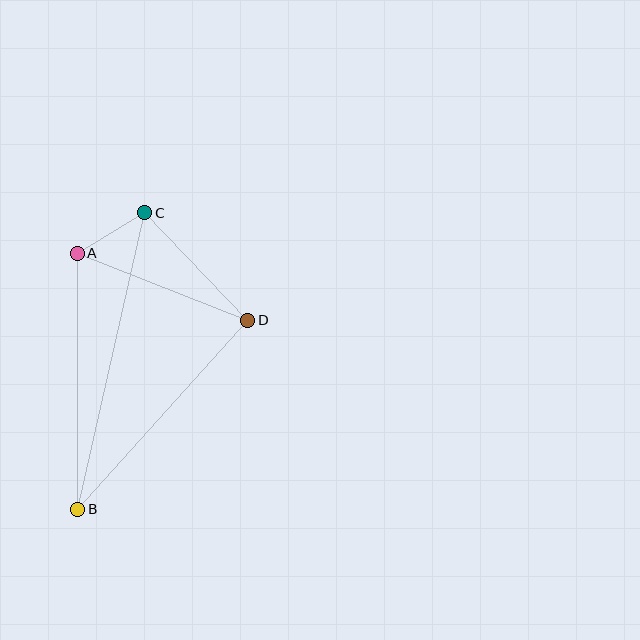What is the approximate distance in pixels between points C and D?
The distance between C and D is approximately 149 pixels.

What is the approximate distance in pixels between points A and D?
The distance between A and D is approximately 183 pixels.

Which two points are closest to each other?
Points A and C are closest to each other.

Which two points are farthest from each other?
Points B and C are farthest from each other.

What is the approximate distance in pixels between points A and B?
The distance between A and B is approximately 256 pixels.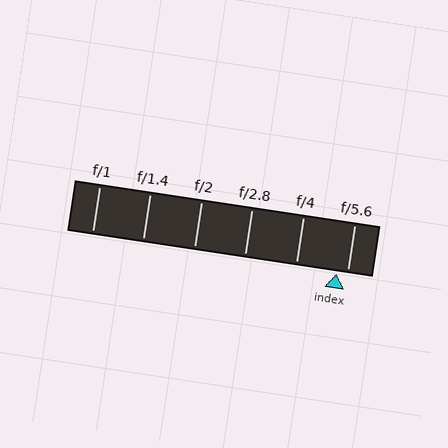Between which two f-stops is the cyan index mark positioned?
The index mark is between f/4 and f/5.6.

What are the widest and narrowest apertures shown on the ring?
The widest aperture shown is f/1 and the narrowest is f/5.6.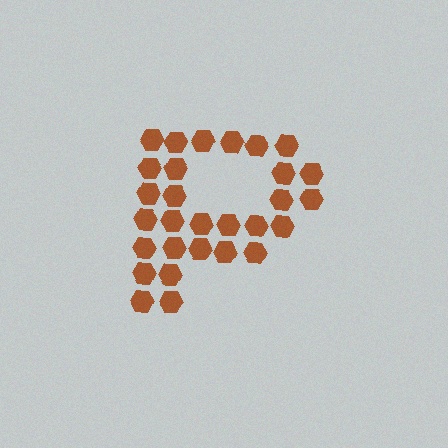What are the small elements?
The small elements are hexagons.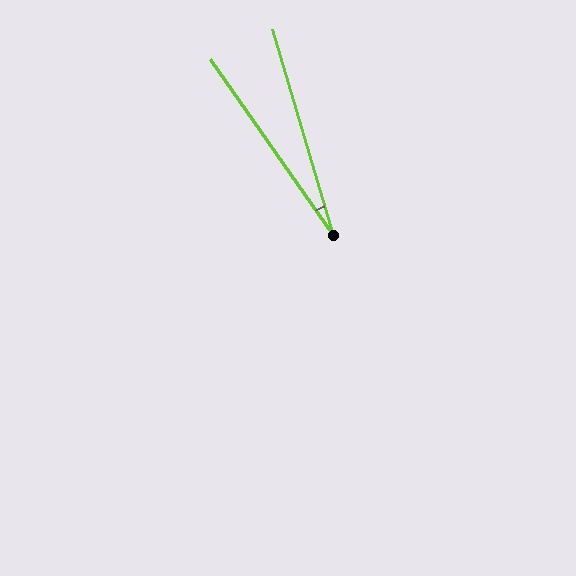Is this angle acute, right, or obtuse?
It is acute.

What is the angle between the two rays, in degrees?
Approximately 18 degrees.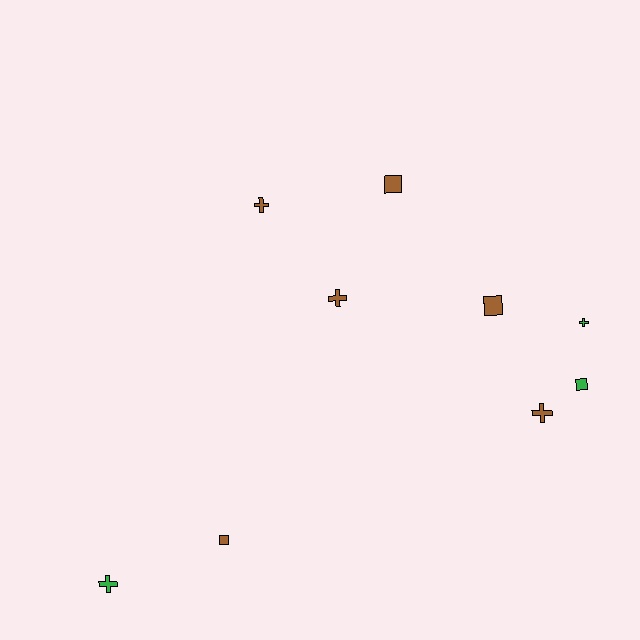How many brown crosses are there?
There are 3 brown crosses.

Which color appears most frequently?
Brown, with 6 objects.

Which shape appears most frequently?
Cross, with 5 objects.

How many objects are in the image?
There are 9 objects.